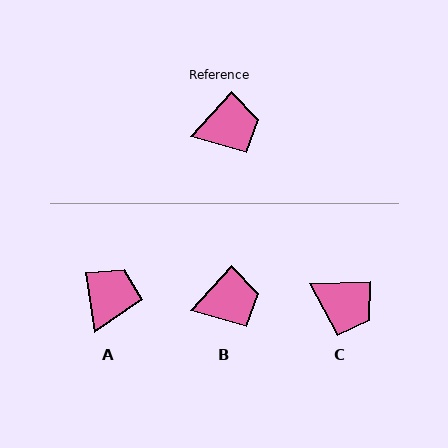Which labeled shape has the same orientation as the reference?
B.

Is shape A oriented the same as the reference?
No, it is off by about 51 degrees.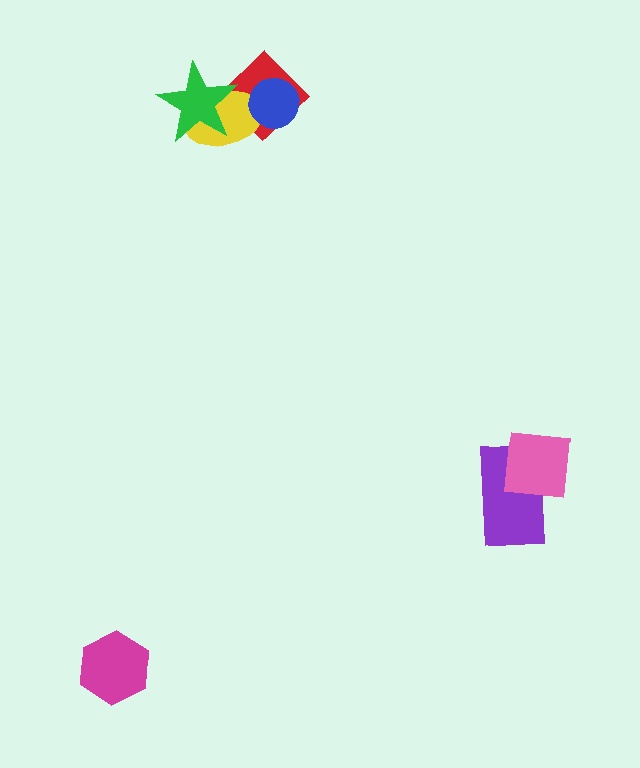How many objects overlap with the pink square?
1 object overlaps with the pink square.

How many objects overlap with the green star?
2 objects overlap with the green star.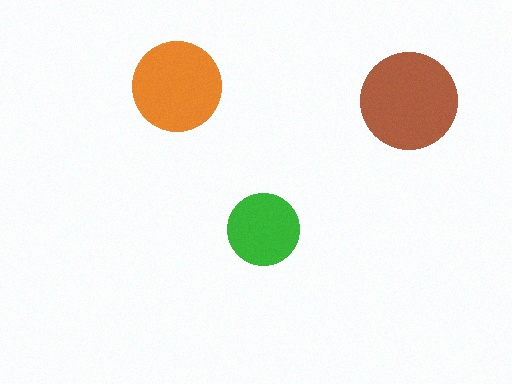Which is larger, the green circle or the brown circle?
The brown one.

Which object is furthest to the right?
The brown circle is rightmost.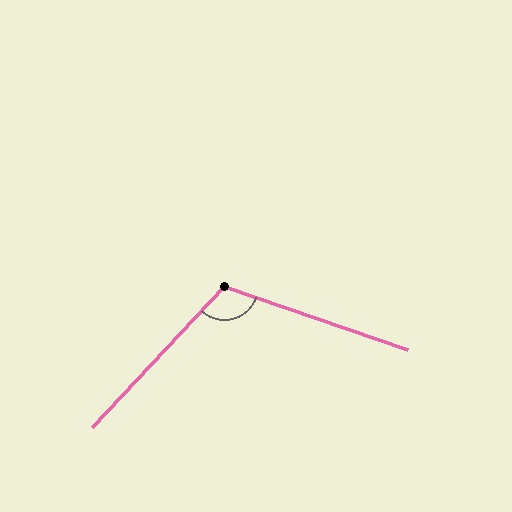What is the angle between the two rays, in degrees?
Approximately 114 degrees.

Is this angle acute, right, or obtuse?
It is obtuse.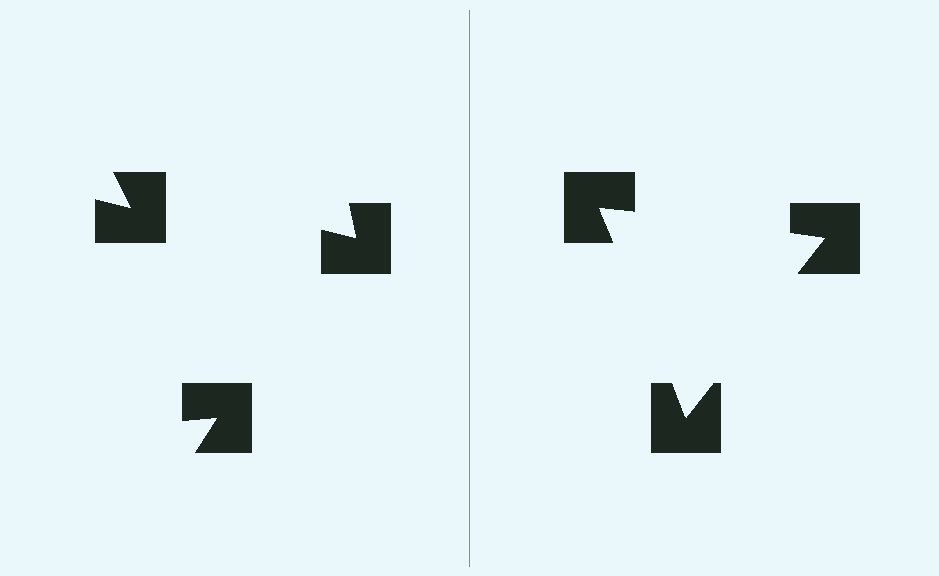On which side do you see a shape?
An illusory triangle appears on the right side. On the left side the wedge cuts are rotated, so no coherent shape forms.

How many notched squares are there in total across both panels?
6 — 3 on each side.